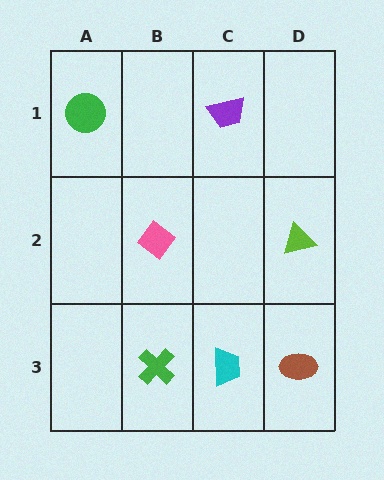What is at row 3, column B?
A green cross.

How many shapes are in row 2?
2 shapes.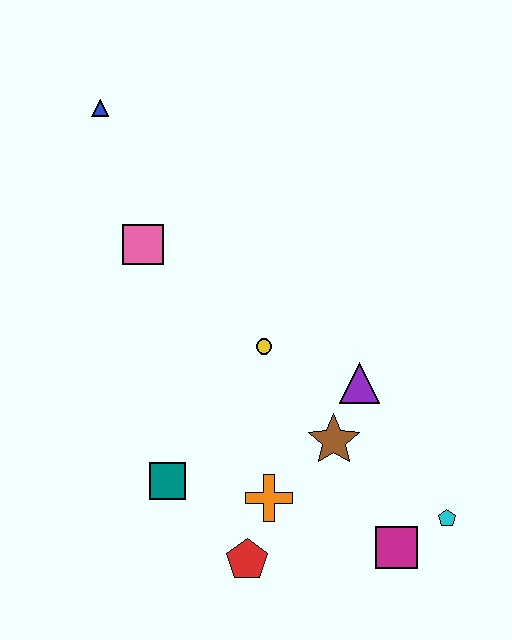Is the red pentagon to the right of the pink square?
Yes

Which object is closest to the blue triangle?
The pink square is closest to the blue triangle.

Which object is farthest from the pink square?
The cyan pentagon is farthest from the pink square.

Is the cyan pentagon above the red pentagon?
Yes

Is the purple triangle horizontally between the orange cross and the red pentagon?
No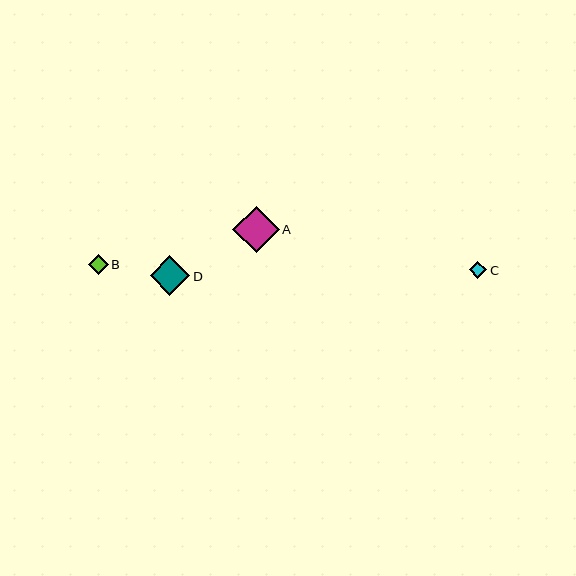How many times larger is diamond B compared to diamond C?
Diamond B is approximately 1.1 times the size of diamond C.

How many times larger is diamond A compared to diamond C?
Diamond A is approximately 2.7 times the size of diamond C.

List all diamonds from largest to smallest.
From largest to smallest: A, D, B, C.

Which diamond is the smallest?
Diamond C is the smallest with a size of approximately 18 pixels.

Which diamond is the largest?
Diamond A is the largest with a size of approximately 47 pixels.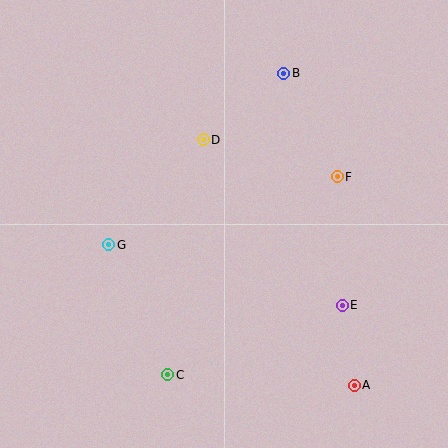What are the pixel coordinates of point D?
Point D is at (203, 140).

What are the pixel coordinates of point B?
Point B is at (284, 73).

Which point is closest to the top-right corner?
Point B is closest to the top-right corner.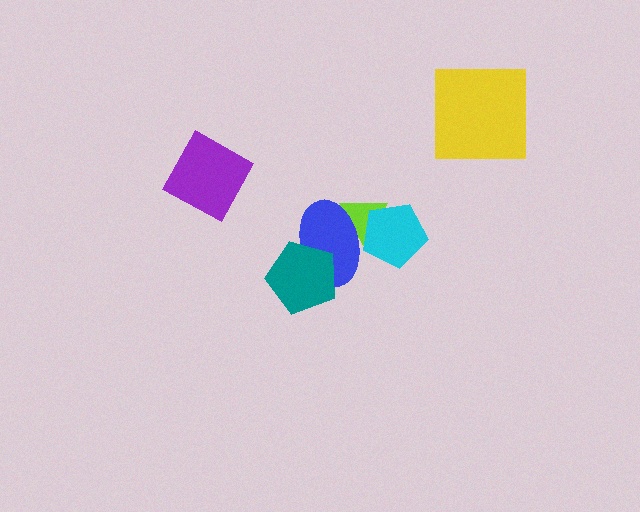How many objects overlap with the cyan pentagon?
2 objects overlap with the cyan pentagon.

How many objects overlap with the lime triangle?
2 objects overlap with the lime triangle.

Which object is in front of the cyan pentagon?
The blue ellipse is in front of the cyan pentagon.